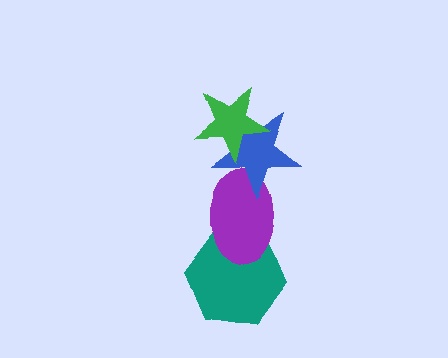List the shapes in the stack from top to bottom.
From top to bottom: the green star, the blue star, the purple ellipse, the teal hexagon.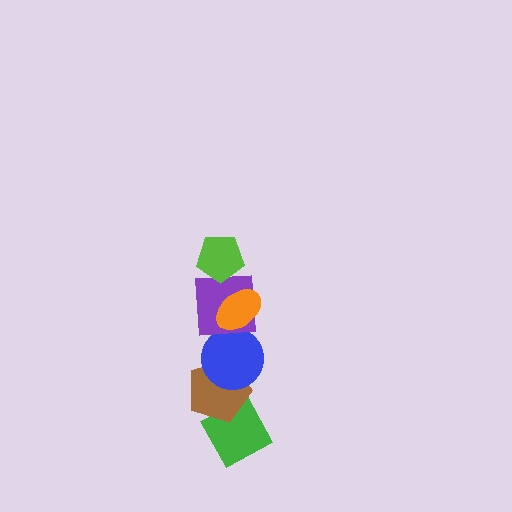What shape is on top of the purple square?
The orange ellipse is on top of the purple square.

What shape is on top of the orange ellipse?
The lime pentagon is on top of the orange ellipse.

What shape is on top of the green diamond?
The brown pentagon is on top of the green diamond.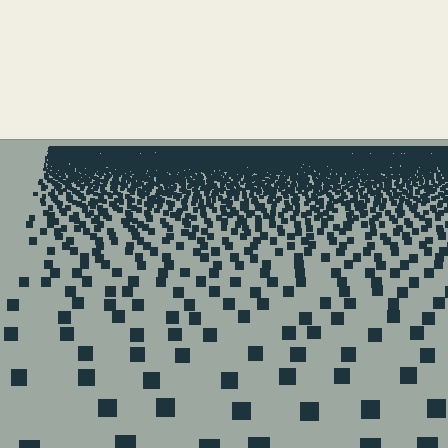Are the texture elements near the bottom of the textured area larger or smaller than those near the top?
Larger. Near the bottom, elements are closer to the viewer and appear at a bigger on-screen size.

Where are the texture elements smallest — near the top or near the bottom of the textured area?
Near the top.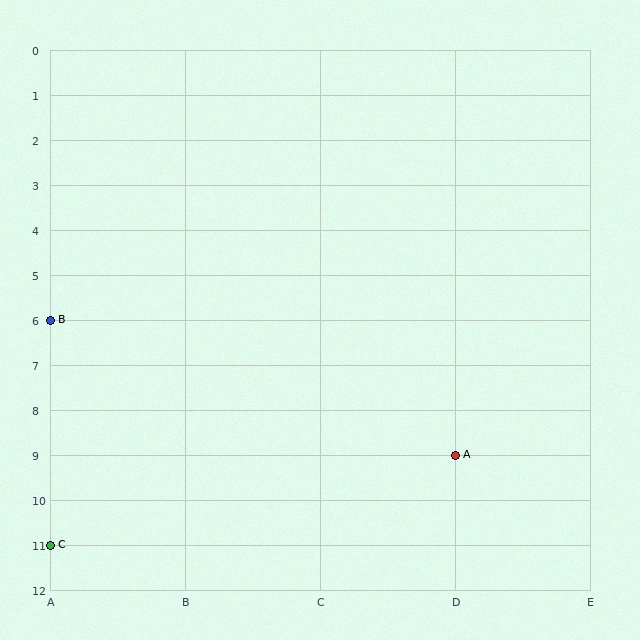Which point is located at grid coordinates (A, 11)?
Point C is at (A, 11).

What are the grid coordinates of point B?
Point B is at grid coordinates (A, 6).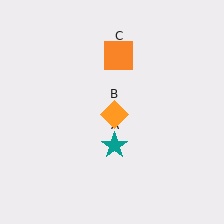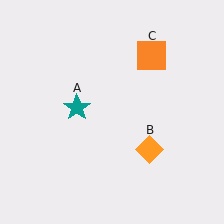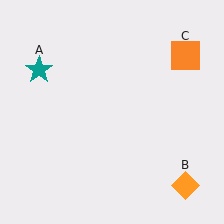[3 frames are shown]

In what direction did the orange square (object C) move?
The orange square (object C) moved right.